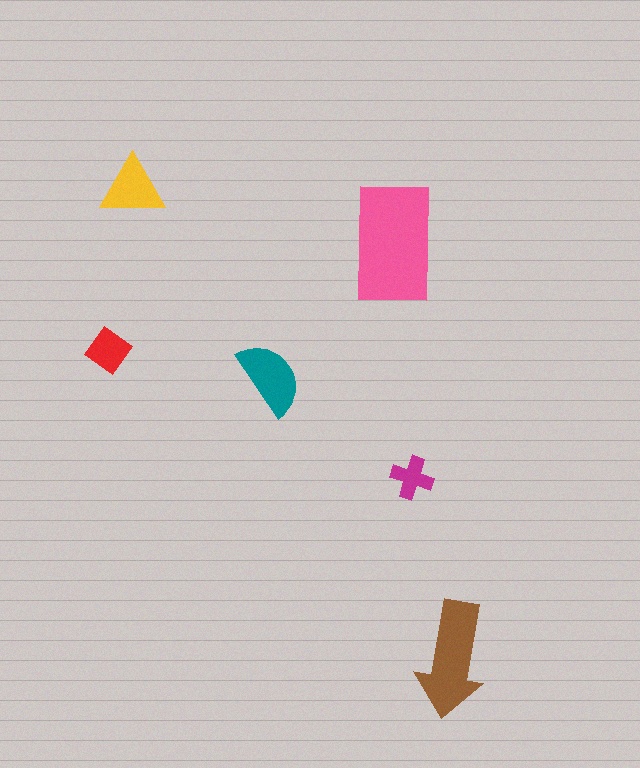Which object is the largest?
The pink rectangle.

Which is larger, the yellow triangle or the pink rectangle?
The pink rectangle.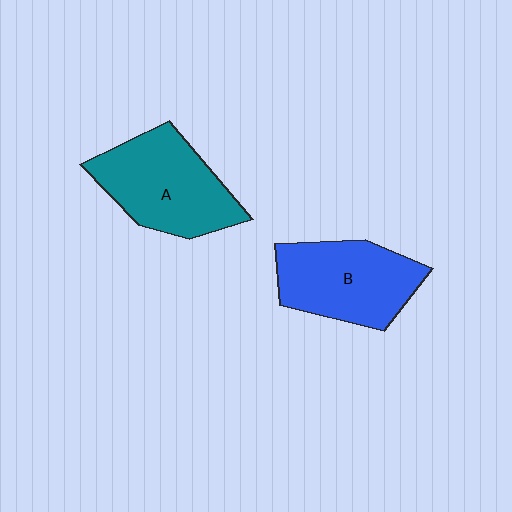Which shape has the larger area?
Shape A (teal).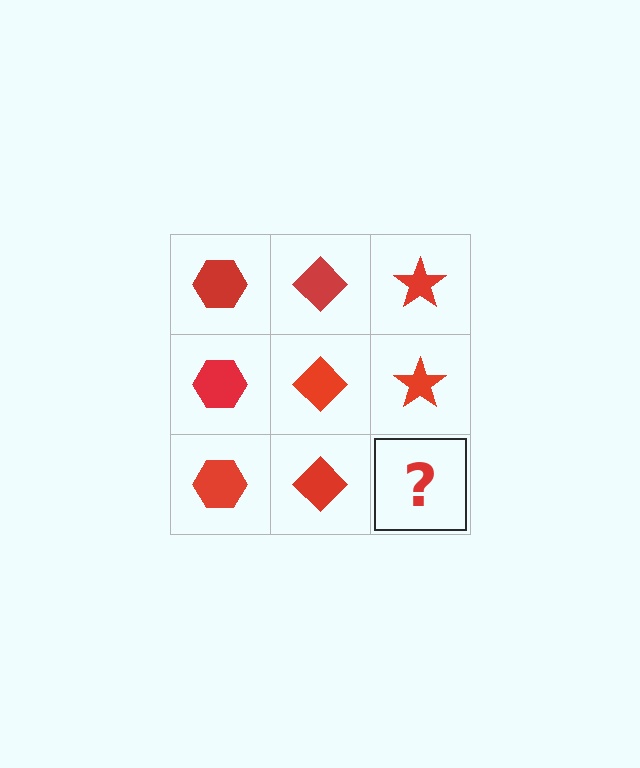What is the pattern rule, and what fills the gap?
The rule is that each column has a consistent shape. The gap should be filled with a red star.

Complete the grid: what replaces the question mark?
The question mark should be replaced with a red star.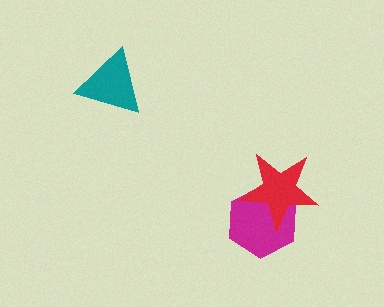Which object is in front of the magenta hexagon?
The red star is in front of the magenta hexagon.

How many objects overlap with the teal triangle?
0 objects overlap with the teal triangle.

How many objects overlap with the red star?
1 object overlaps with the red star.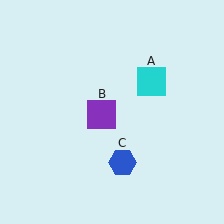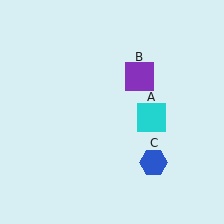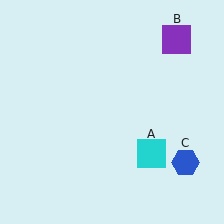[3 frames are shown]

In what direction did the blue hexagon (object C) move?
The blue hexagon (object C) moved right.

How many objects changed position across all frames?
3 objects changed position: cyan square (object A), purple square (object B), blue hexagon (object C).